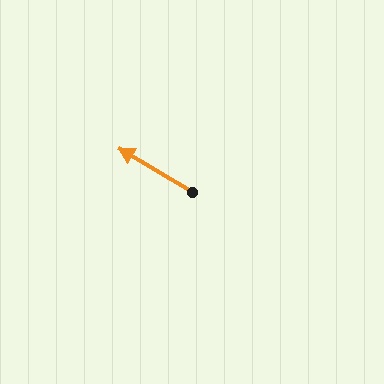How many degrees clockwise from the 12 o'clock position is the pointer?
Approximately 301 degrees.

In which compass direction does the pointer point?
Northwest.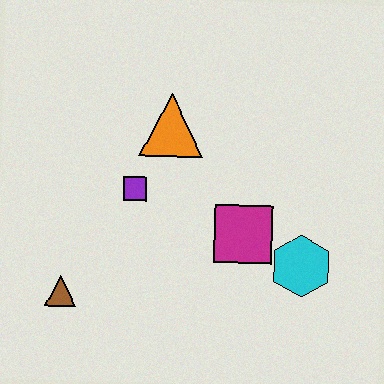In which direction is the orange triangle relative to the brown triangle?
The orange triangle is above the brown triangle.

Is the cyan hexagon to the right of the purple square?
Yes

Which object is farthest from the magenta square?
The brown triangle is farthest from the magenta square.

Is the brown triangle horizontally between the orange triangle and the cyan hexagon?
No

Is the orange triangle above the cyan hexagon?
Yes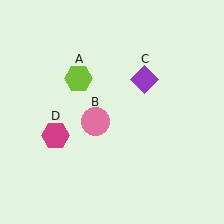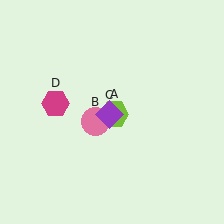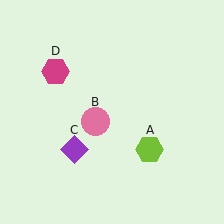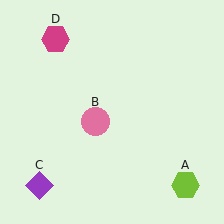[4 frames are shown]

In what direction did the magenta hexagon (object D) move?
The magenta hexagon (object D) moved up.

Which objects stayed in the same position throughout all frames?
Pink circle (object B) remained stationary.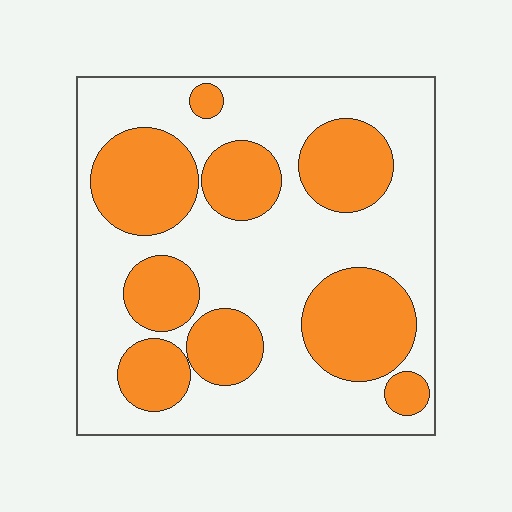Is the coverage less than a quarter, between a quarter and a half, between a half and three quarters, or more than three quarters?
Between a quarter and a half.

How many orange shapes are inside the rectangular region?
9.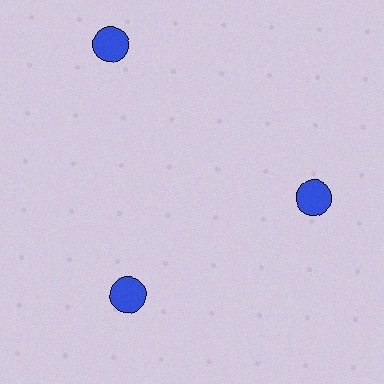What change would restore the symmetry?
The symmetry would be restored by moving it inward, back onto the ring so that all 3 circles sit at equal angles and equal distance from the center.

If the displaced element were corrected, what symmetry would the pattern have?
It would have 3-fold rotational symmetry — the pattern would map onto itself every 120 degrees.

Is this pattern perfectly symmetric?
No. The 3 blue circles are arranged in a ring, but one element near the 11 o'clock position is pushed outward from the center, breaking the 3-fold rotational symmetry.